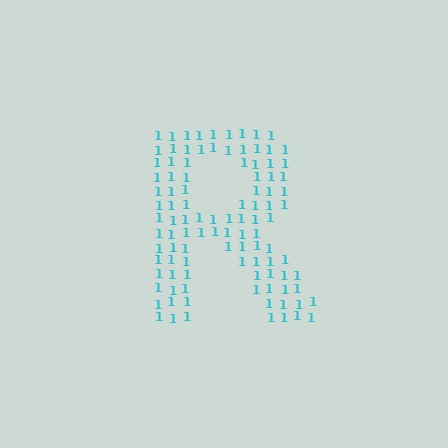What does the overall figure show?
The overall figure shows the letter R.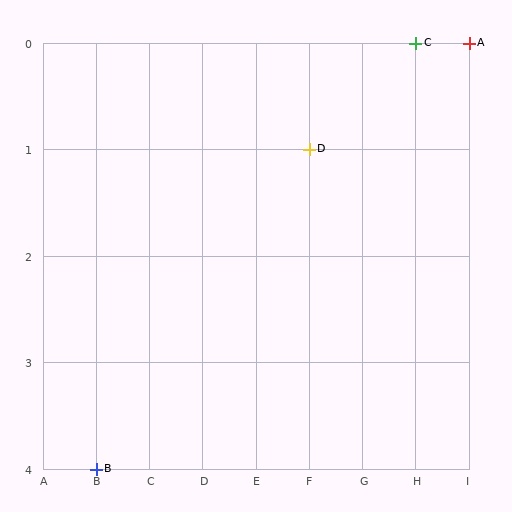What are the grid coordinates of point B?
Point B is at grid coordinates (B, 4).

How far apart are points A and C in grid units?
Points A and C are 1 column apart.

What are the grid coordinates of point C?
Point C is at grid coordinates (H, 0).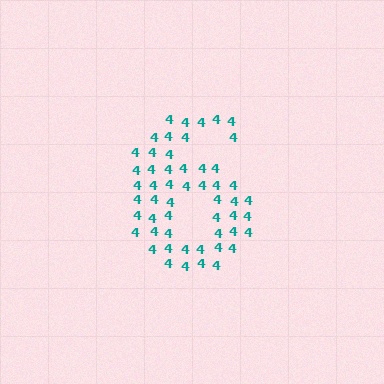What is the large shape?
The large shape is the digit 6.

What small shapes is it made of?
It is made of small digit 4's.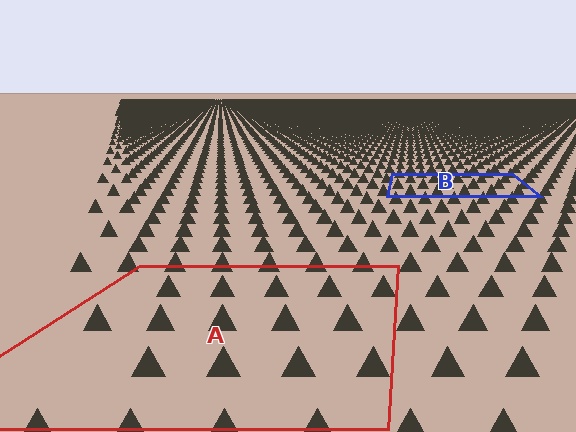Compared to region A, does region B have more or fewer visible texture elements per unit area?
Region B has more texture elements per unit area — they are packed more densely because it is farther away.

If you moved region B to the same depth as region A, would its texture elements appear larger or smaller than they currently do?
They would appear larger. At a closer depth, the same texture elements are projected at a bigger on-screen size.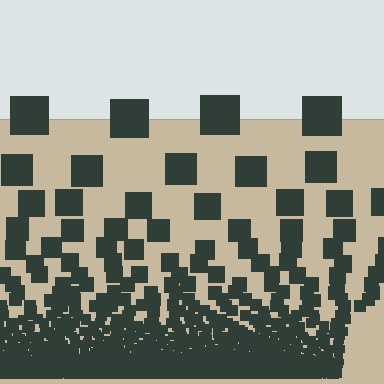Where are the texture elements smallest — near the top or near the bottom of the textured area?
Near the bottom.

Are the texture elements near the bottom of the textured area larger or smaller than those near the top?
Smaller. The gradient is inverted — elements near the bottom are smaller and denser.